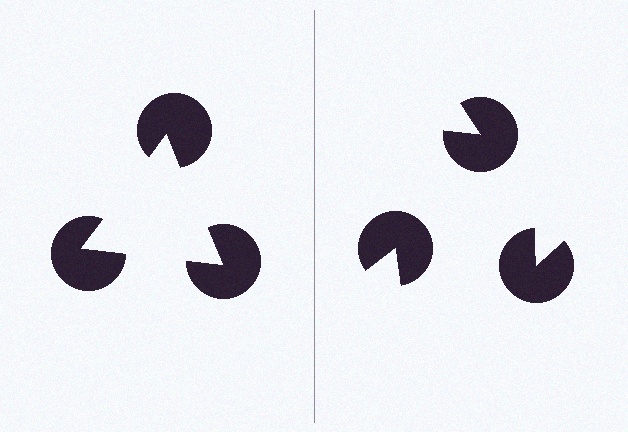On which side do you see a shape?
An illusory triangle appears on the left side. On the right side the wedge cuts are rotated, so no coherent shape forms.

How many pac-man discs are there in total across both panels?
6 — 3 on each side.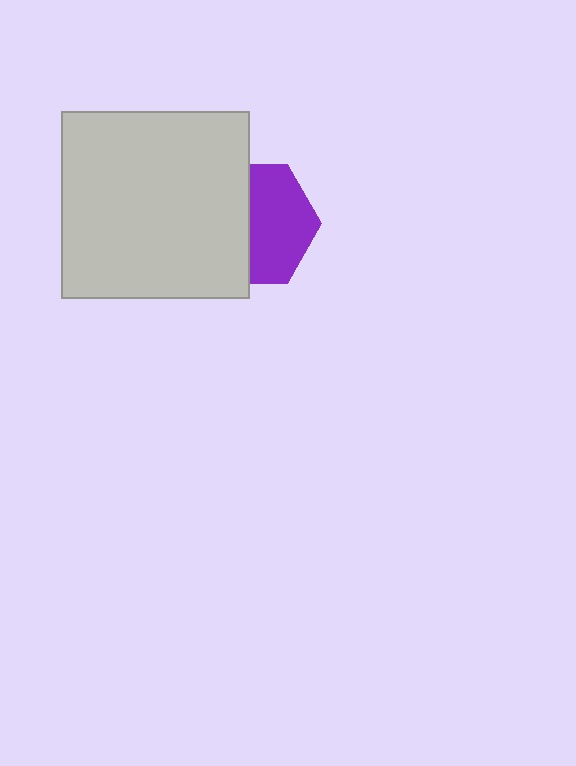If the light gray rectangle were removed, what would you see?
You would see the complete purple hexagon.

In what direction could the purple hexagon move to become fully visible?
The purple hexagon could move right. That would shift it out from behind the light gray rectangle entirely.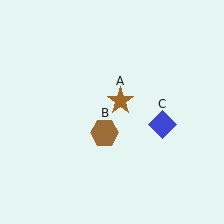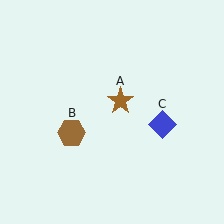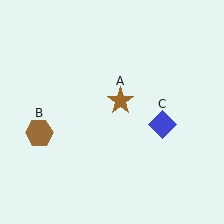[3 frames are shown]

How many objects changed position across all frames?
1 object changed position: brown hexagon (object B).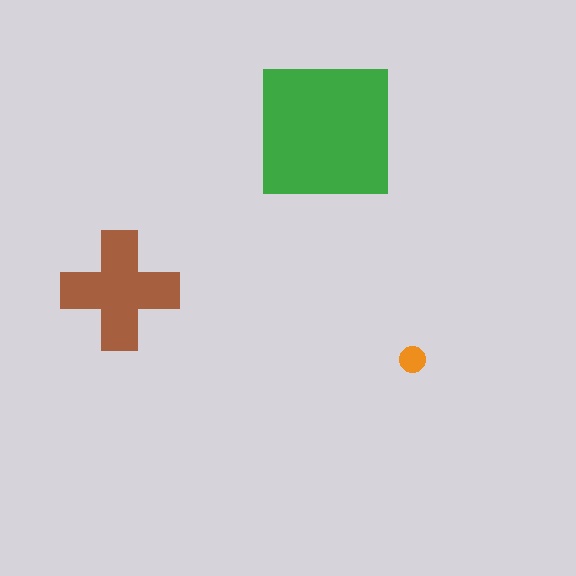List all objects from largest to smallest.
The green square, the brown cross, the orange circle.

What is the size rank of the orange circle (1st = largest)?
3rd.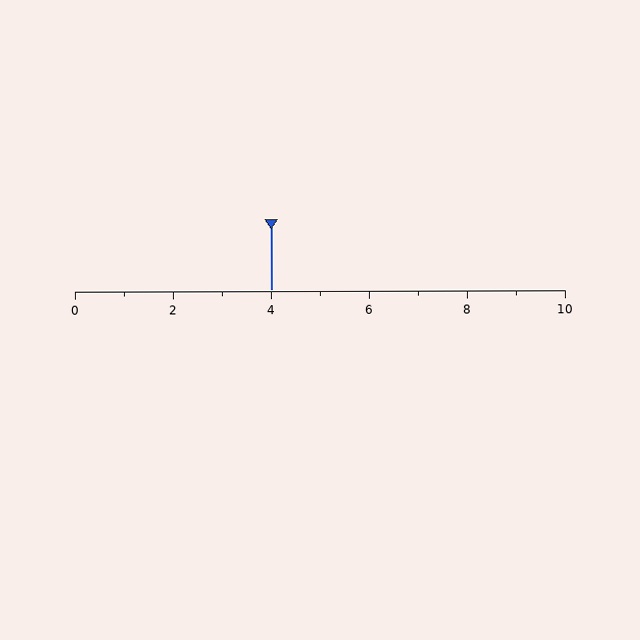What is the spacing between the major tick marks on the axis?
The major ticks are spaced 2 apart.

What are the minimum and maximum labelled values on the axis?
The axis runs from 0 to 10.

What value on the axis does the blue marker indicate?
The marker indicates approximately 4.